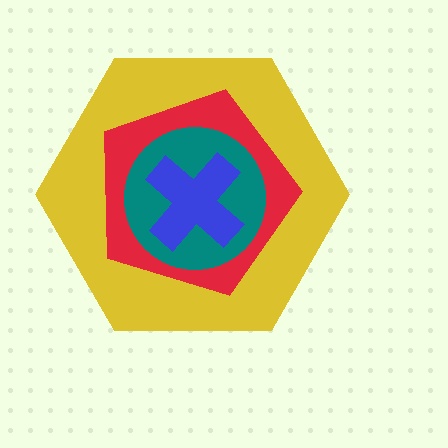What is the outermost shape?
The yellow hexagon.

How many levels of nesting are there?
4.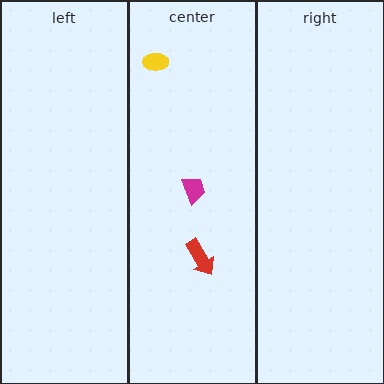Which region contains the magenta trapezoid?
The center region.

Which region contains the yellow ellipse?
The center region.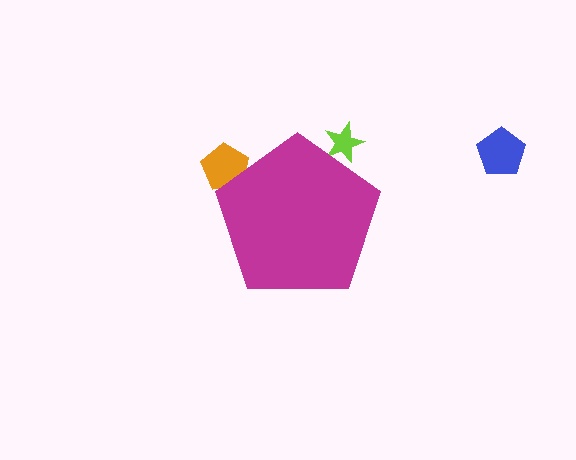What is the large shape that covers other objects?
A magenta pentagon.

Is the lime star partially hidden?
Yes, the lime star is partially hidden behind the magenta pentagon.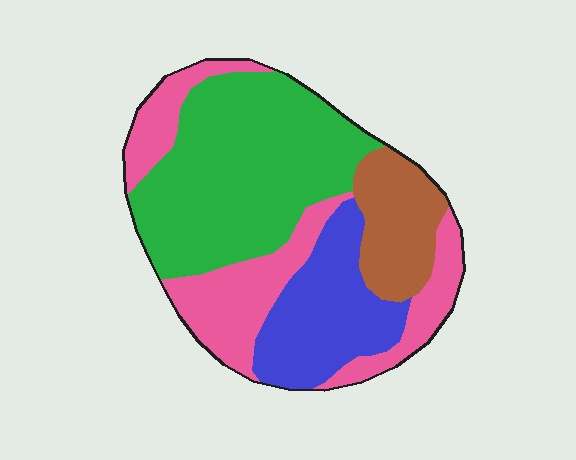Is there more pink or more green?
Green.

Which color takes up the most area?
Green, at roughly 40%.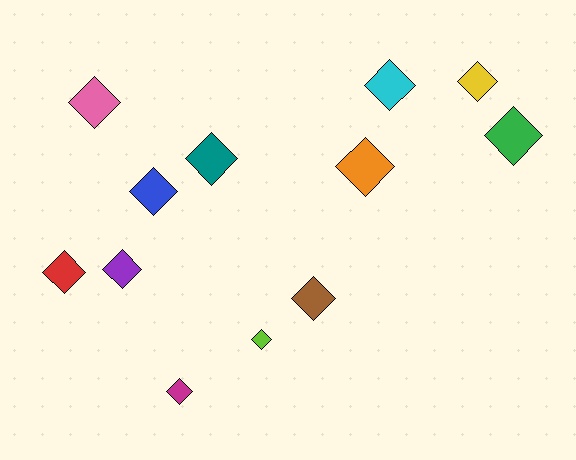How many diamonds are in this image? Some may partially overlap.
There are 12 diamonds.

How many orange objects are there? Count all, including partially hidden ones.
There is 1 orange object.